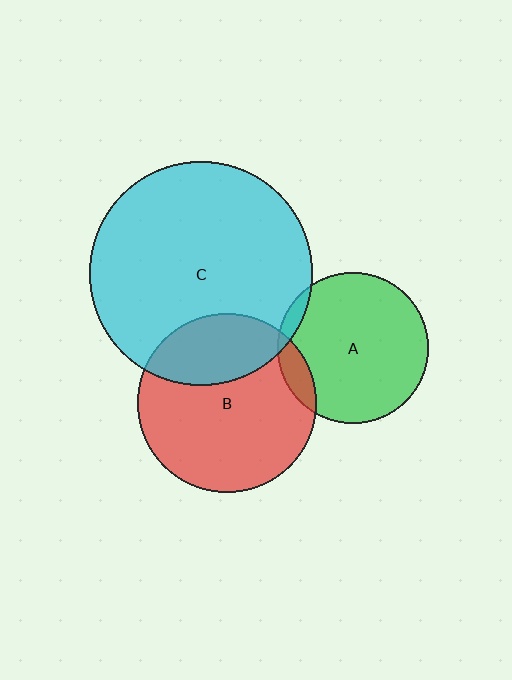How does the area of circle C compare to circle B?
Approximately 1.6 times.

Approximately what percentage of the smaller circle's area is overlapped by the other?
Approximately 30%.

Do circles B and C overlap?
Yes.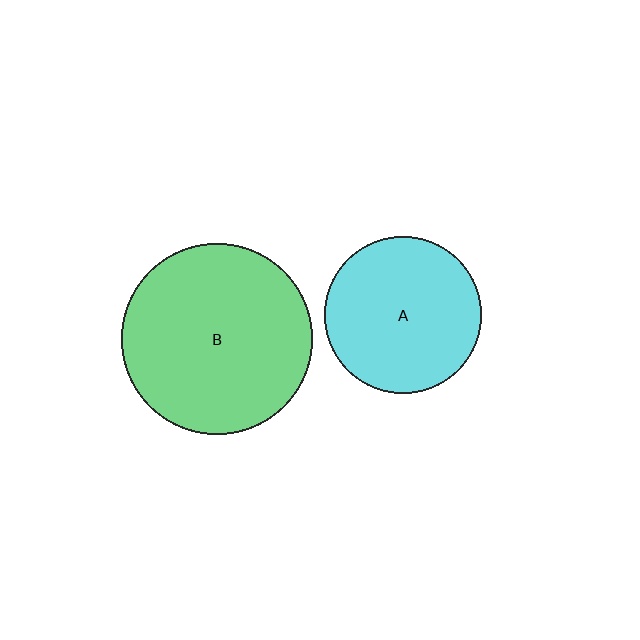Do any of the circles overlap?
No, none of the circles overlap.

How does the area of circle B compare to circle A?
Approximately 1.5 times.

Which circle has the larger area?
Circle B (green).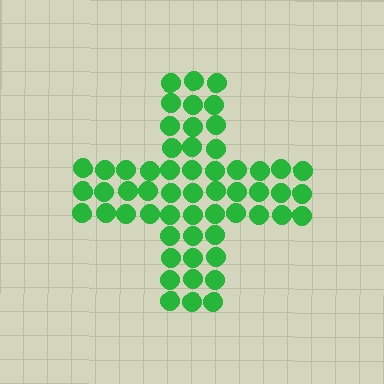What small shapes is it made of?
It is made of small circles.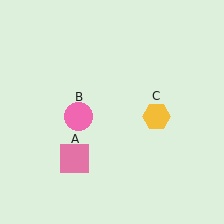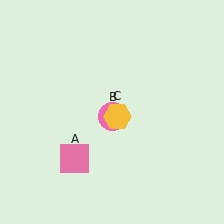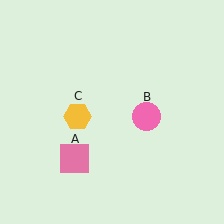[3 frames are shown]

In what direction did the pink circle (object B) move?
The pink circle (object B) moved right.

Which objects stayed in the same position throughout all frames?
Pink square (object A) remained stationary.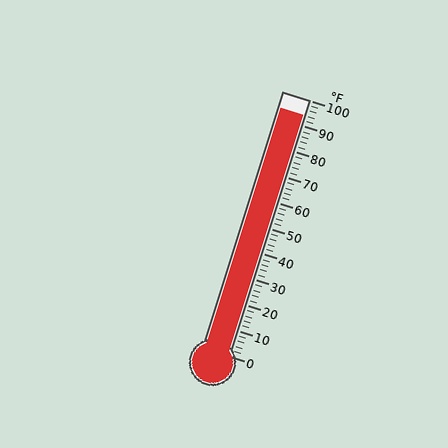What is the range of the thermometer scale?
The thermometer scale ranges from 0°F to 100°F.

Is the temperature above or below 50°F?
The temperature is above 50°F.